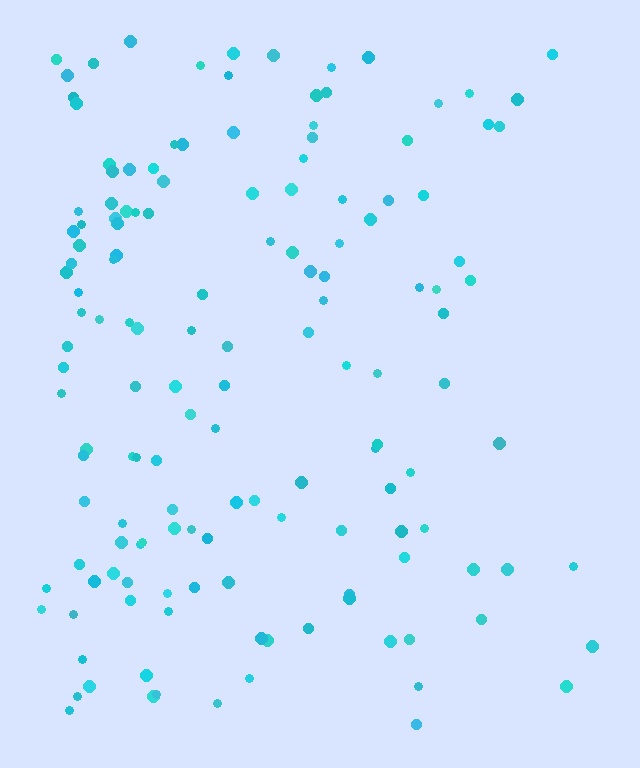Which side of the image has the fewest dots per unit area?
The right.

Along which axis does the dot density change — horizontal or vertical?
Horizontal.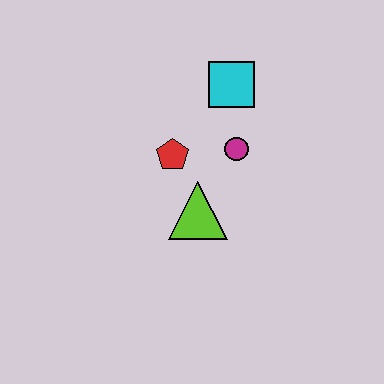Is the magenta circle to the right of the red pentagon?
Yes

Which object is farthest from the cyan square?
The lime triangle is farthest from the cyan square.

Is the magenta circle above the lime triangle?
Yes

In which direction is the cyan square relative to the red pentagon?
The cyan square is above the red pentagon.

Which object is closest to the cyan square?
The magenta circle is closest to the cyan square.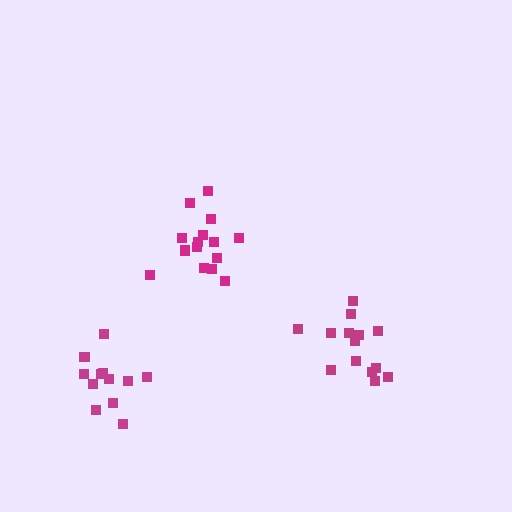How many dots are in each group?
Group 1: 15 dots, Group 2: 15 dots, Group 3: 12 dots (42 total).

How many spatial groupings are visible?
There are 3 spatial groupings.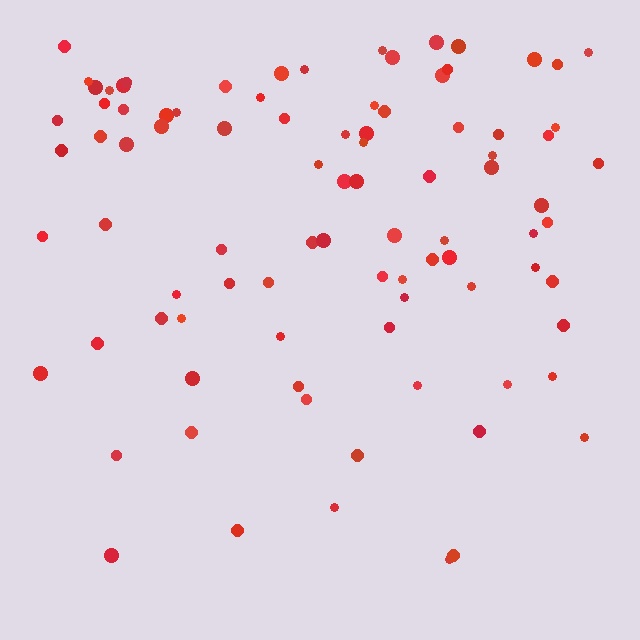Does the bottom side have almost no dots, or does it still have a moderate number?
Still a moderate number, just noticeably fewer than the top.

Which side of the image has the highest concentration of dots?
The top.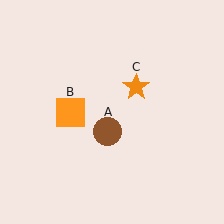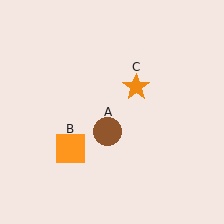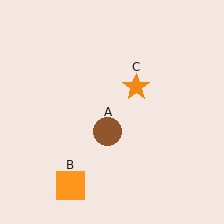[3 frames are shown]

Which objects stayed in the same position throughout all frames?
Brown circle (object A) and orange star (object C) remained stationary.